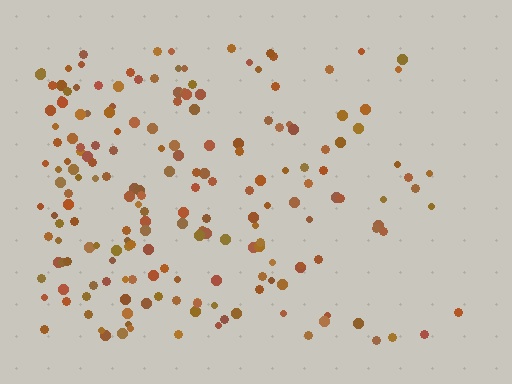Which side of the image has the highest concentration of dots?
The left.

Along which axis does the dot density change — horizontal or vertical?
Horizontal.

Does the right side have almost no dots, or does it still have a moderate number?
Still a moderate number, just noticeably fewer than the left.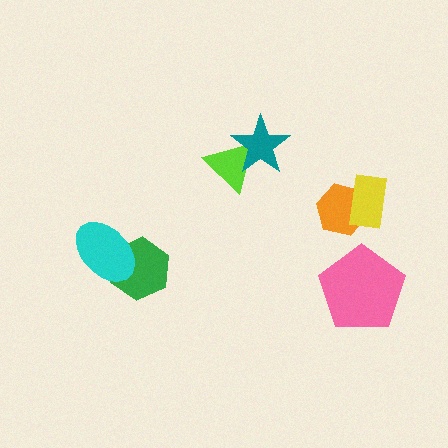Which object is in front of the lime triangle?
The teal star is in front of the lime triangle.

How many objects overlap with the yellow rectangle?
1 object overlaps with the yellow rectangle.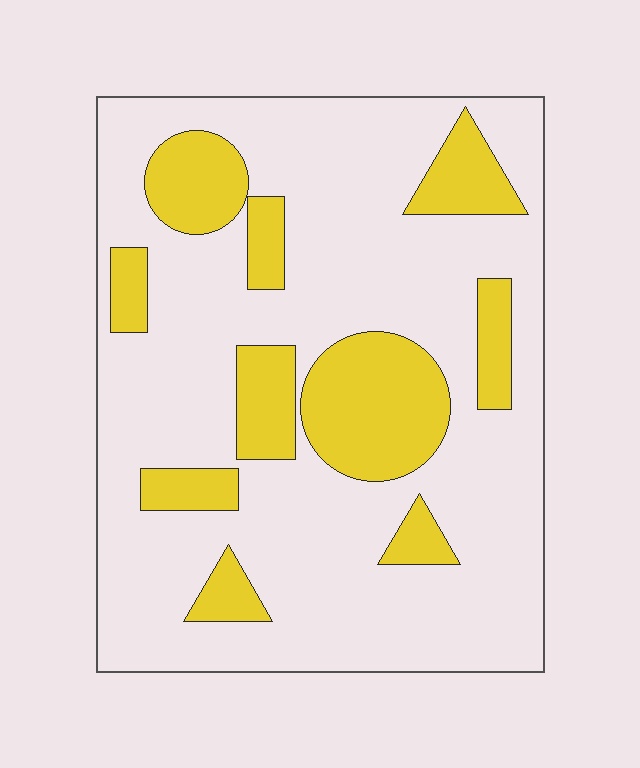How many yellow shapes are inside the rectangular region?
10.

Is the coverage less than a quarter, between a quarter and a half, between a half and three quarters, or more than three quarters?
Less than a quarter.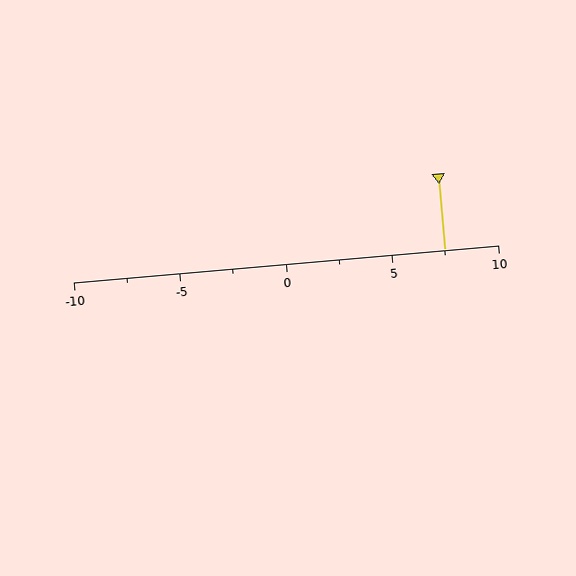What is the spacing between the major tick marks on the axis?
The major ticks are spaced 5 apart.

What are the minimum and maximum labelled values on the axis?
The axis runs from -10 to 10.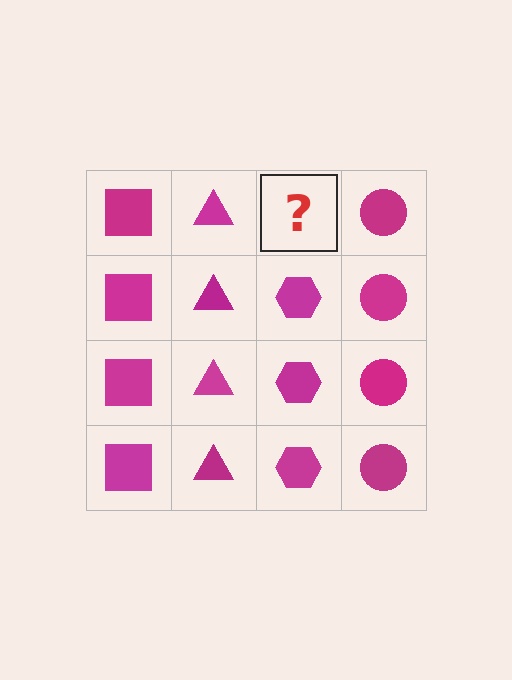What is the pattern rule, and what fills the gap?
The rule is that each column has a consistent shape. The gap should be filled with a magenta hexagon.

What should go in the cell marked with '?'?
The missing cell should contain a magenta hexagon.